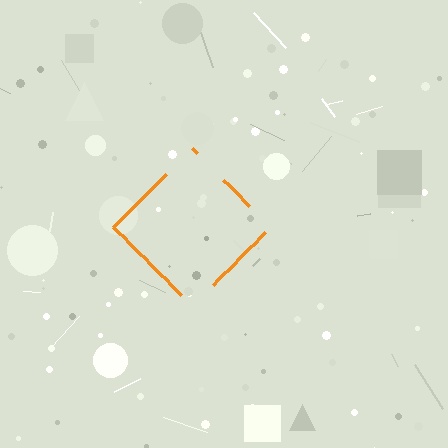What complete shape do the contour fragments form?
The contour fragments form a diamond.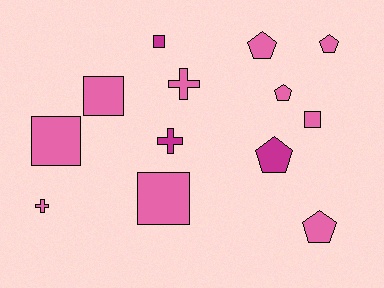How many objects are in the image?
There are 13 objects.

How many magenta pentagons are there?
There is 1 magenta pentagon.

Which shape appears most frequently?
Pentagon, with 5 objects.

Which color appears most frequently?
Pink, with 10 objects.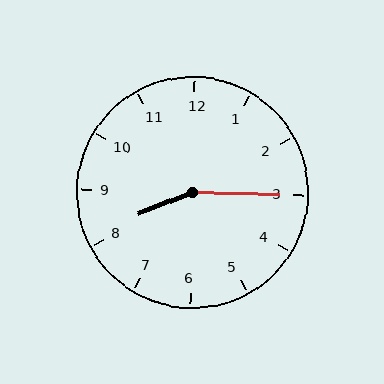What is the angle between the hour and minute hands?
Approximately 158 degrees.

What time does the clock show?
8:15.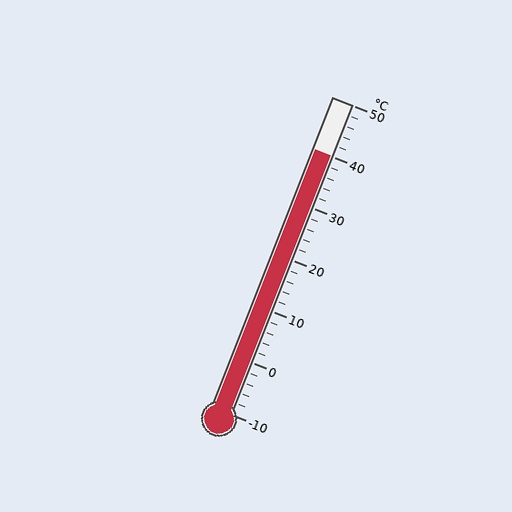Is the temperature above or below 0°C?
The temperature is above 0°C.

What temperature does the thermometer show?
The thermometer shows approximately 40°C.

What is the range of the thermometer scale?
The thermometer scale ranges from -10°C to 50°C.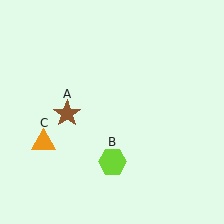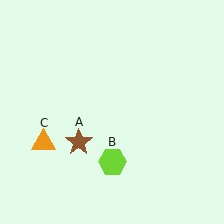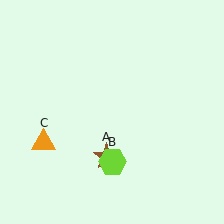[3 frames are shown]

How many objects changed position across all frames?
1 object changed position: brown star (object A).